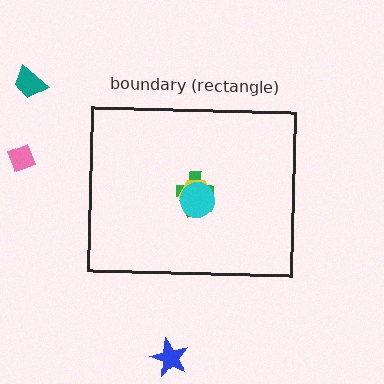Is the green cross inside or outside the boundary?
Inside.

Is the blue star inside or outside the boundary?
Outside.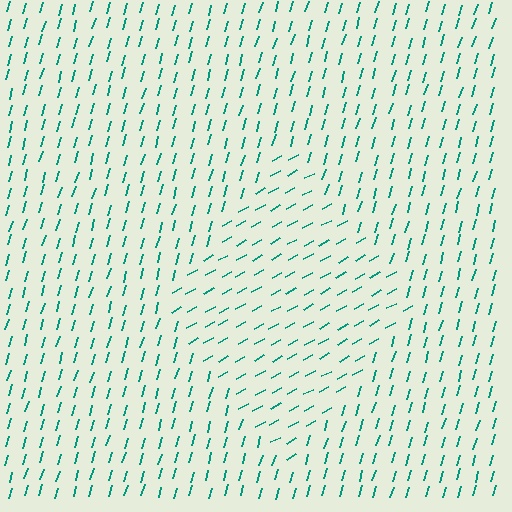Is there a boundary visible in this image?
Yes, there is a texture boundary formed by a change in line orientation.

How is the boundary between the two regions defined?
The boundary is defined purely by a change in line orientation (approximately 45 degrees difference). All lines are the same color and thickness.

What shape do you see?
I see a diamond.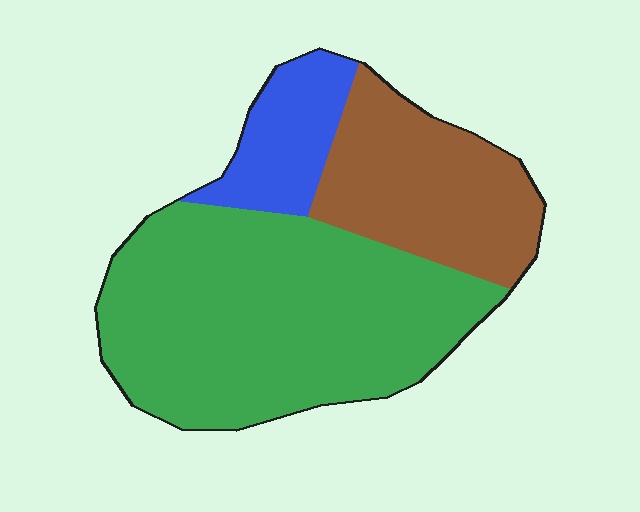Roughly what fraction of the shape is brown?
Brown takes up between a quarter and a half of the shape.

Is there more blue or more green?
Green.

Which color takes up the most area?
Green, at roughly 60%.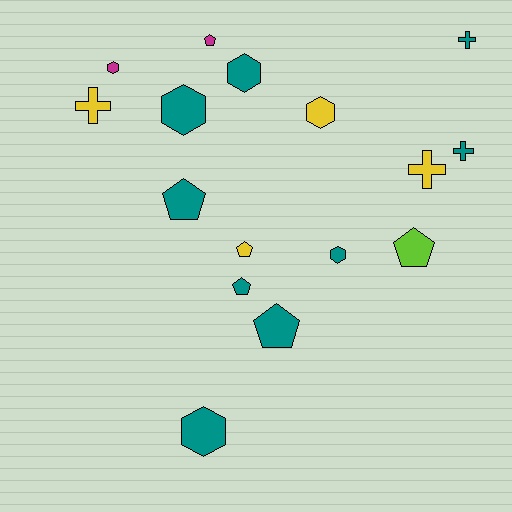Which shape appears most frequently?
Hexagon, with 6 objects.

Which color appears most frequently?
Teal, with 9 objects.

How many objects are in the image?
There are 16 objects.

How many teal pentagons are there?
There are 3 teal pentagons.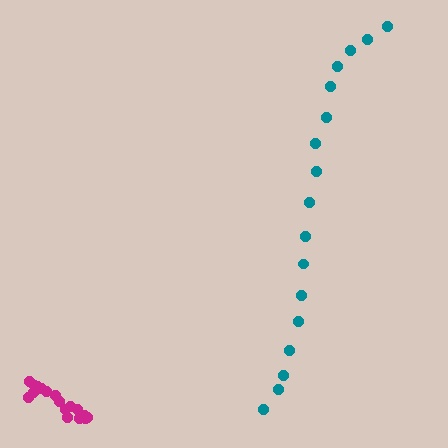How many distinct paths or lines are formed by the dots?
There are 2 distinct paths.